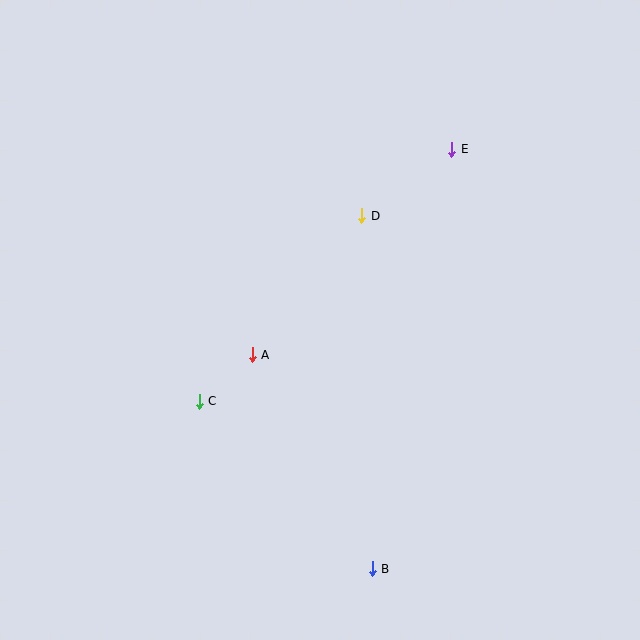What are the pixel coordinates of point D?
Point D is at (362, 216).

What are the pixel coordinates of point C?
Point C is at (199, 401).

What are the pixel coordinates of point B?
Point B is at (372, 569).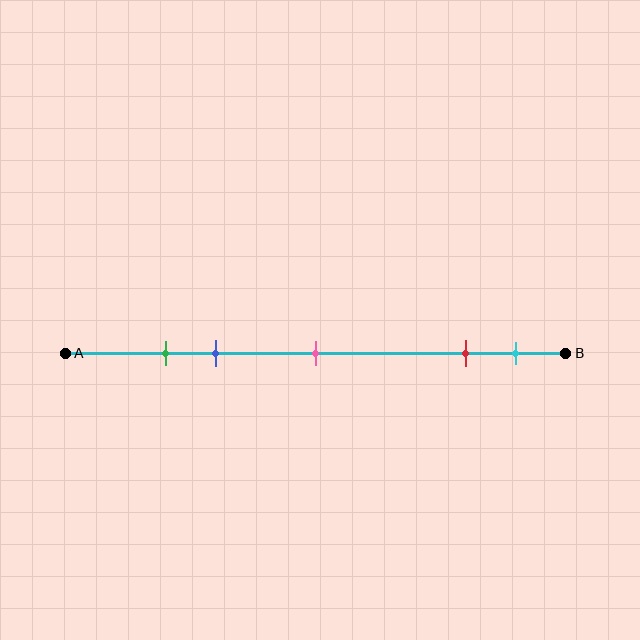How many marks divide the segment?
There are 5 marks dividing the segment.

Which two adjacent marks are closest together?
The green and blue marks are the closest adjacent pair.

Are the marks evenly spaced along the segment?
No, the marks are not evenly spaced.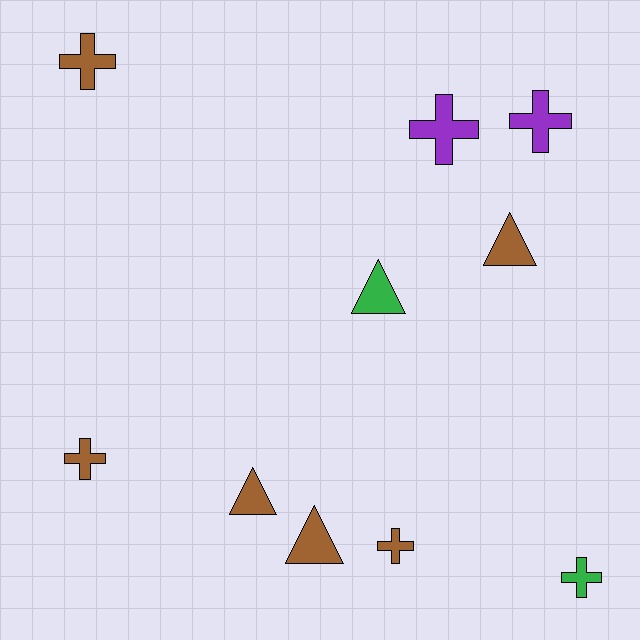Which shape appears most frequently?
Cross, with 6 objects.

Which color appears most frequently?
Brown, with 6 objects.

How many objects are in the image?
There are 10 objects.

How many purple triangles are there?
There are no purple triangles.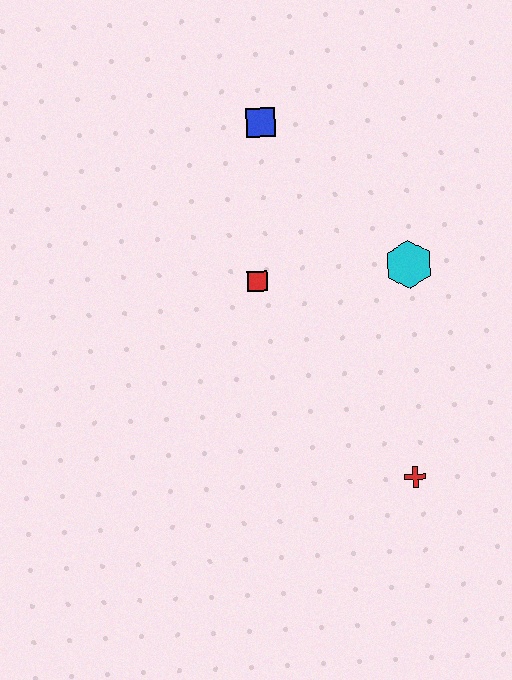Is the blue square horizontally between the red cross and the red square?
Yes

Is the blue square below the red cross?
No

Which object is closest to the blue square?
The red square is closest to the blue square.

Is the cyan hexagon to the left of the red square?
No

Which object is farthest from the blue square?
The red cross is farthest from the blue square.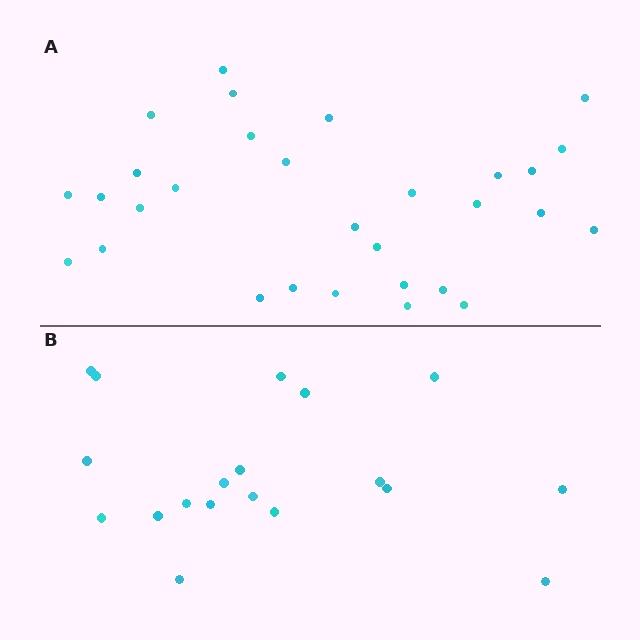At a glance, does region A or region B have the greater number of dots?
Region A (the top region) has more dots.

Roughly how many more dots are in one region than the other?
Region A has roughly 12 or so more dots than region B.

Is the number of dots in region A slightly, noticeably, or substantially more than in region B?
Region A has substantially more. The ratio is roughly 1.6 to 1.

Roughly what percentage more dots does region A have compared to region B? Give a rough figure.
About 60% more.